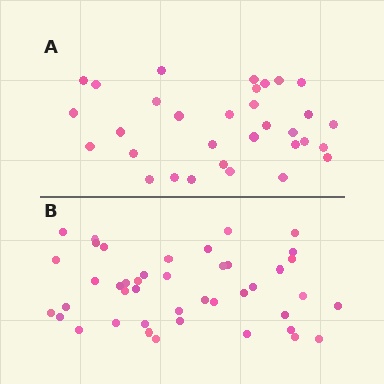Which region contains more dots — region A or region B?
Region B (the bottom region) has more dots.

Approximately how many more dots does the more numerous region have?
Region B has roughly 12 or so more dots than region A.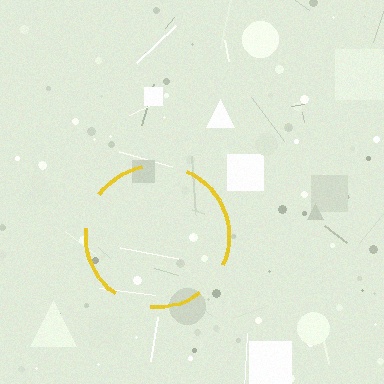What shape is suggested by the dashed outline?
The dashed outline suggests a circle.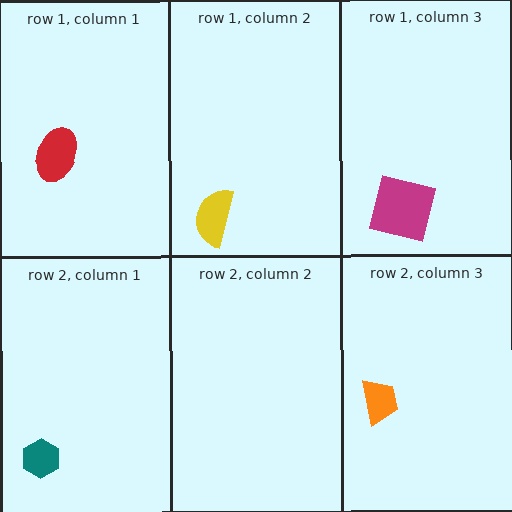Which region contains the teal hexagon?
The row 2, column 1 region.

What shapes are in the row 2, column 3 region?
The orange trapezoid.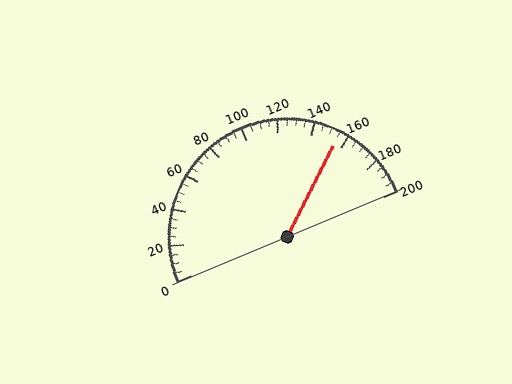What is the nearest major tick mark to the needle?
The nearest major tick mark is 160.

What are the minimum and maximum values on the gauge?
The gauge ranges from 0 to 200.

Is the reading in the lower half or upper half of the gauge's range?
The reading is in the upper half of the range (0 to 200).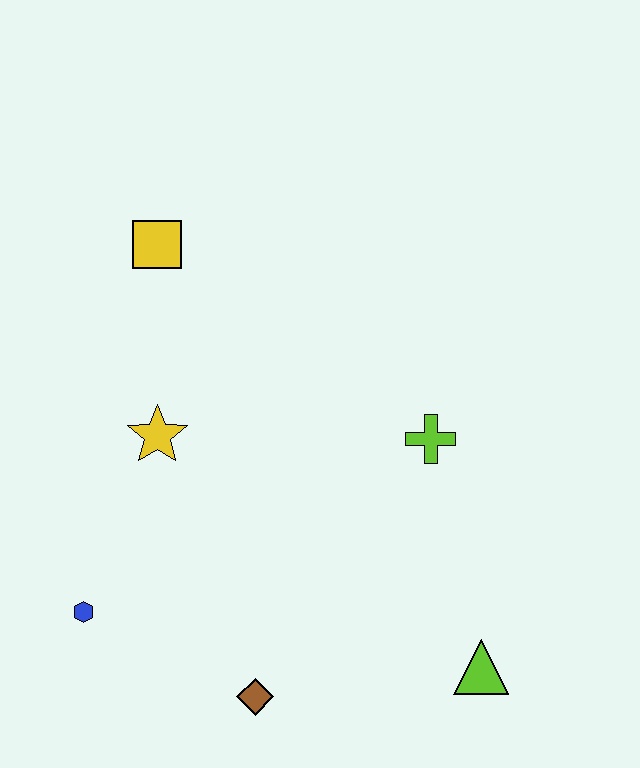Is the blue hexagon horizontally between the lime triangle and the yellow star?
No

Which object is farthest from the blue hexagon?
The lime triangle is farthest from the blue hexagon.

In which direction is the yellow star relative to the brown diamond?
The yellow star is above the brown diamond.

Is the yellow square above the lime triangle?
Yes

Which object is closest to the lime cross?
The lime triangle is closest to the lime cross.